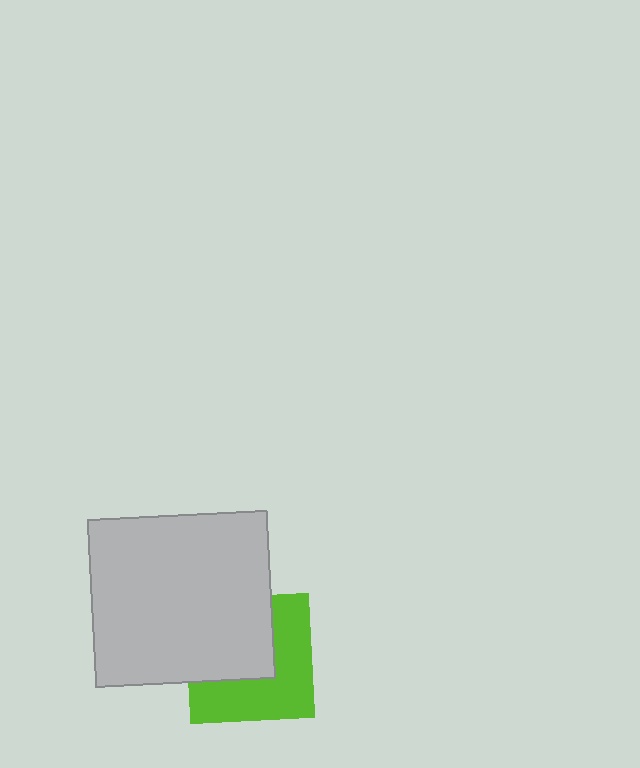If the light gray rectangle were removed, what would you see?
You would see the complete lime square.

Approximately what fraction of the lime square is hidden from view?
Roughly 47% of the lime square is hidden behind the light gray rectangle.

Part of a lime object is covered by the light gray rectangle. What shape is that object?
It is a square.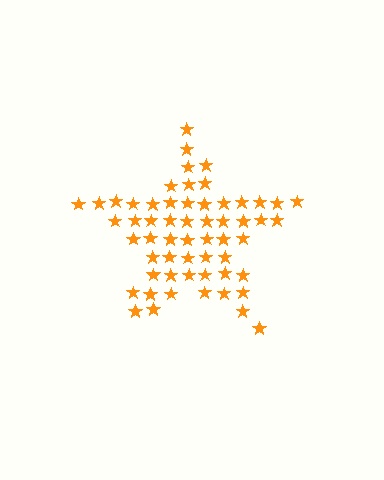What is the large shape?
The large shape is a star.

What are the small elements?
The small elements are stars.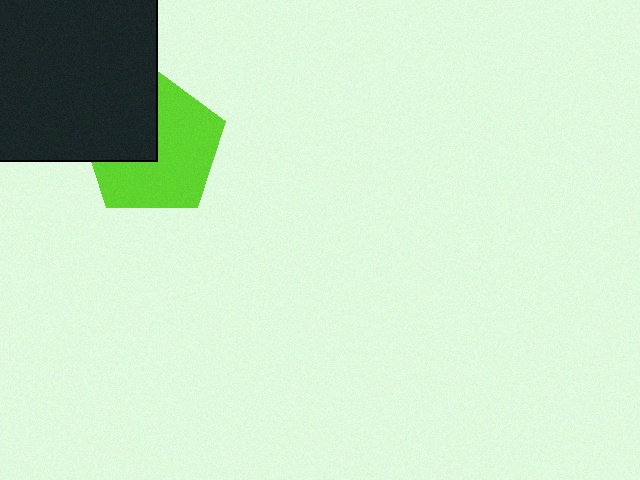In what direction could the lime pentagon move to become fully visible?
The lime pentagon could move toward the lower-right. That would shift it out from behind the black square entirely.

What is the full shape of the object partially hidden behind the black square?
The partially hidden object is a lime pentagon.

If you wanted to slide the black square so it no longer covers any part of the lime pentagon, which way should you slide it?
Slide it toward the upper-left — that is the most direct way to separate the two shapes.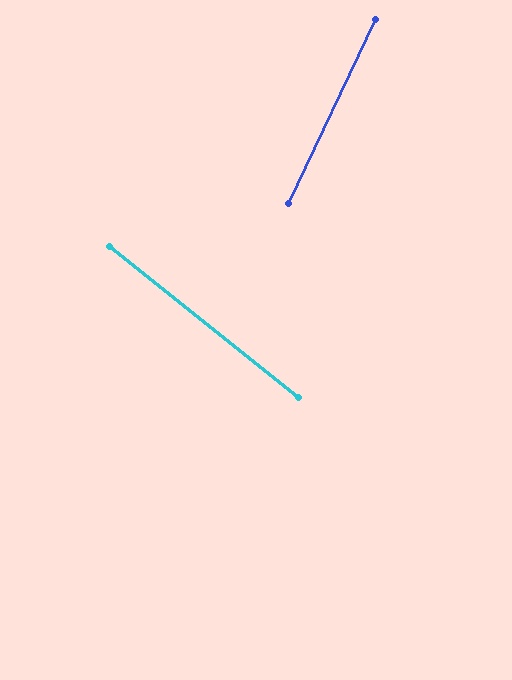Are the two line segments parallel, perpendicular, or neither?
Neither parallel nor perpendicular — they differ by about 77°.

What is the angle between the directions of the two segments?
Approximately 77 degrees.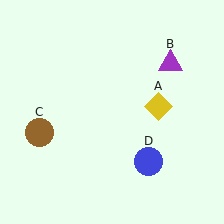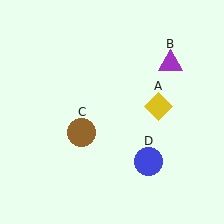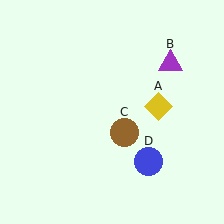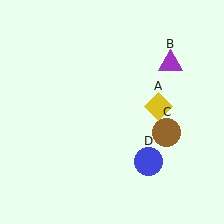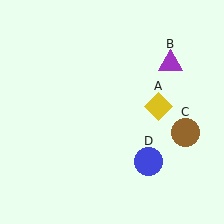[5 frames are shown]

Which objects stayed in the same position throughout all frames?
Yellow diamond (object A) and purple triangle (object B) and blue circle (object D) remained stationary.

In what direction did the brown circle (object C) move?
The brown circle (object C) moved right.